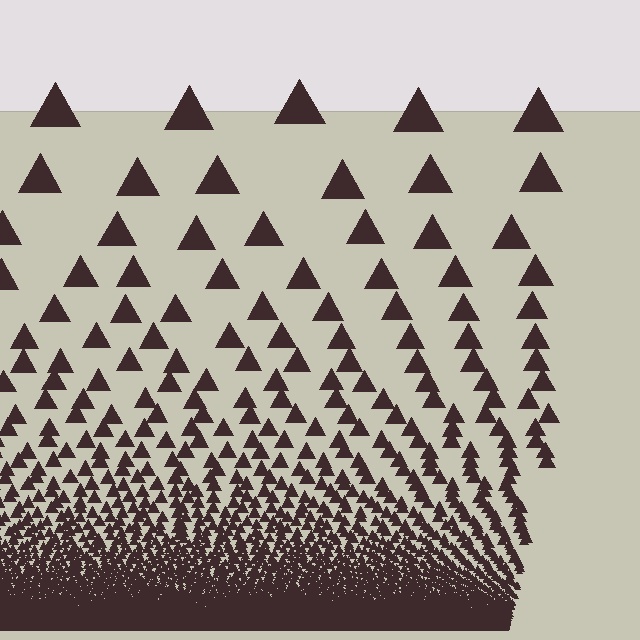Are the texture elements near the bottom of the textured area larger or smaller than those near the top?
Smaller. The gradient is inverted — elements near the bottom are smaller and denser.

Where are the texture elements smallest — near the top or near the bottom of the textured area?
Near the bottom.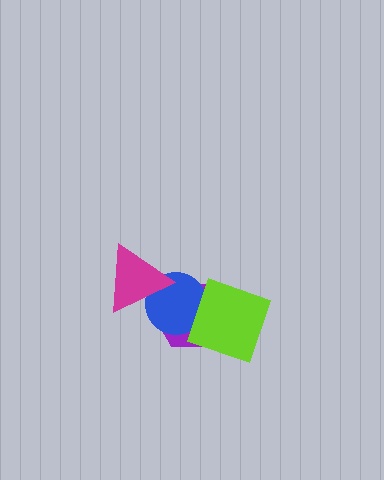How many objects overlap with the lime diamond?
2 objects overlap with the lime diamond.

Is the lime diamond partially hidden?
No, no other shape covers it.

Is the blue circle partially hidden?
Yes, it is partially covered by another shape.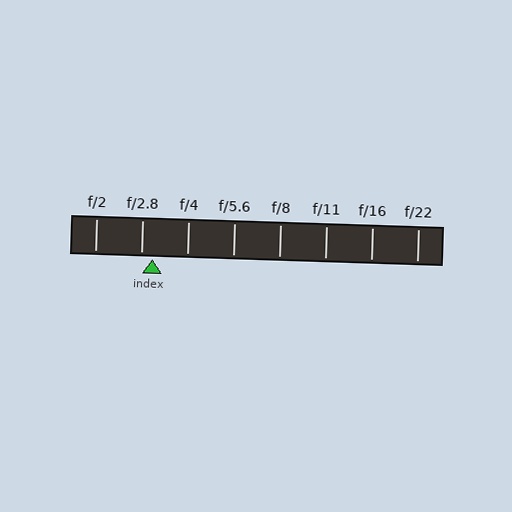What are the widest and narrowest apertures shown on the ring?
The widest aperture shown is f/2 and the narrowest is f/22.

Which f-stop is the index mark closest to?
The index mark is closest to f/2.8.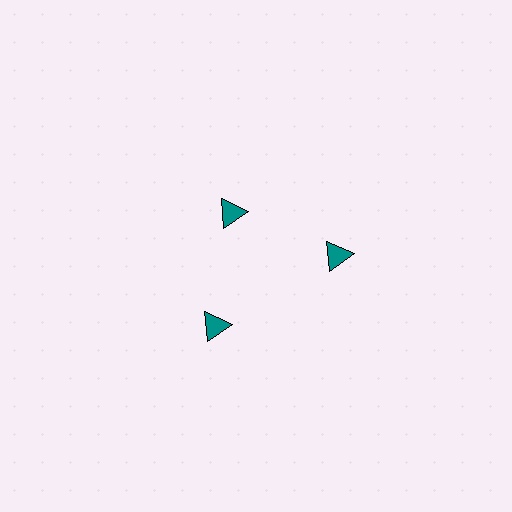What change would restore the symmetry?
The symmetry would be restored by moving it outward, back onto the ring so that all 3 triangles sit at equal angles and equal distance from the center.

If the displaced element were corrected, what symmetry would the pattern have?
It would have 3-fold rotational symmetry — the pattern would map onto itself every 120 degrees.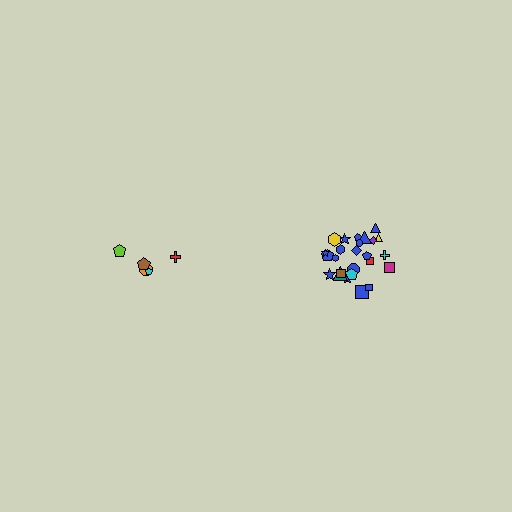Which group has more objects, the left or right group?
The right group.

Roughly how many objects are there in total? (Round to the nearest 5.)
Roughly 30 objects in total.